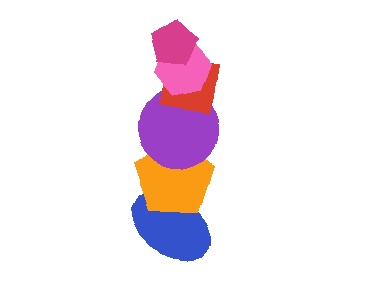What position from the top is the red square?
The red square is 3rd from the top.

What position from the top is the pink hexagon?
The pink hexagon is 2nd from the top.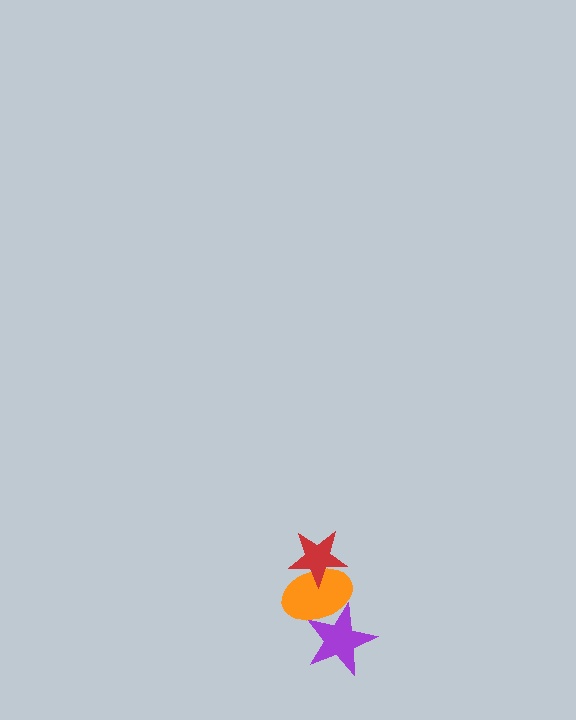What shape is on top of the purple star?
The orange ellipse is on top of the purple star.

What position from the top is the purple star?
The purple star is 3rd from the top.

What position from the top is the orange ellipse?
The orange ellipse is 2nd from the top.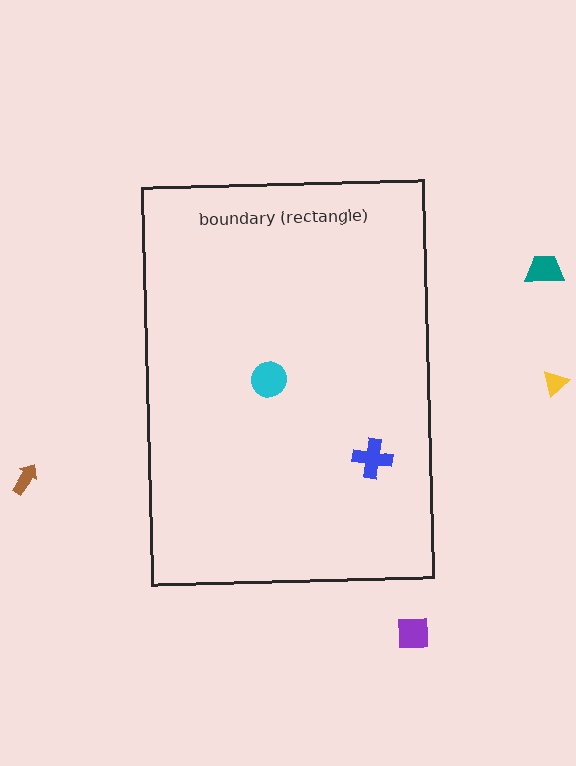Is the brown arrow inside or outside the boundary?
Outside.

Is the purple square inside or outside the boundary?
Outside.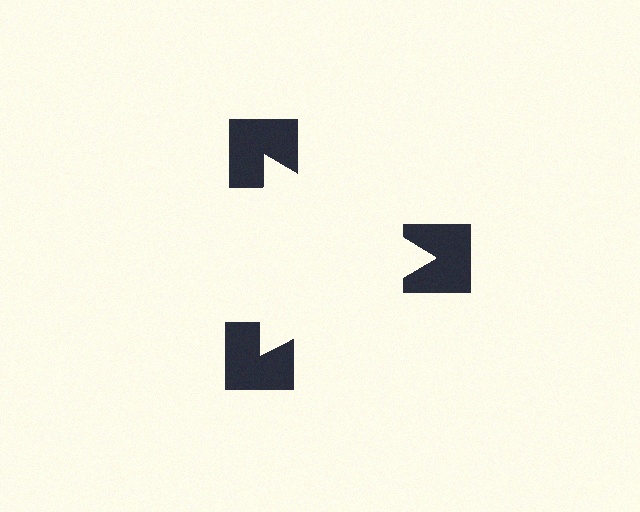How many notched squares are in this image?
There are 3 — one at each vertex of the illusory triangle.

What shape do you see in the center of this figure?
An illusory triangle — its edges are inferred from the aligned wedge cuts in the notched squares, not physically drawn.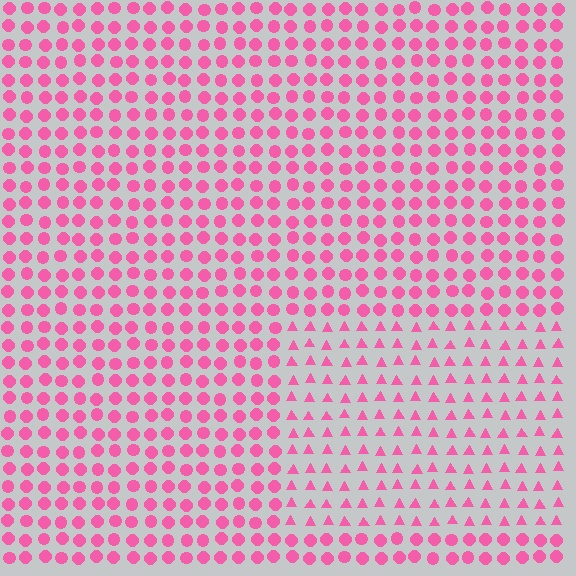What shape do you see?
I see a rectangle.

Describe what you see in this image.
The image is filled with small pink elements arranged in a uniform grid. A rectangle-shaped region contains triangles, while the surrounding area contains circles. The boundary is defined purely by the change in element shape.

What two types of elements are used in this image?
The image uses triangles inside the rectangle region and circles outside it.